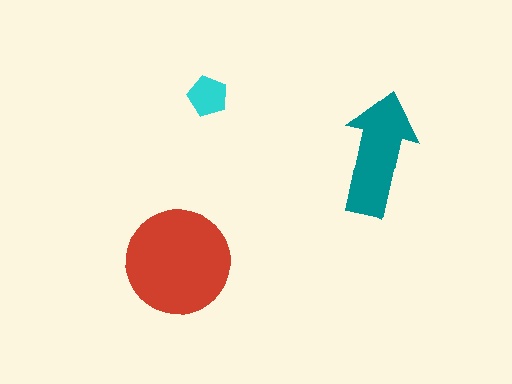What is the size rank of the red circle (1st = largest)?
1st.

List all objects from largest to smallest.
The red circle, the teal arrow, the cyan pentagon.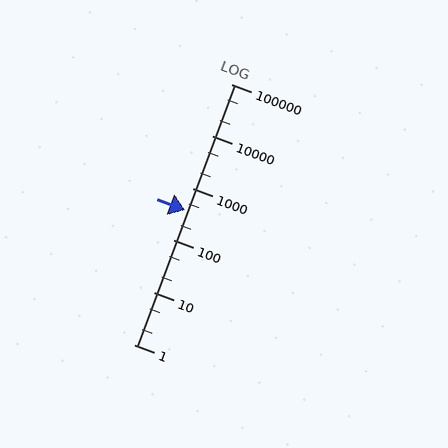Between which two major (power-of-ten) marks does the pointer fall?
The pointer is between 100 and 1000.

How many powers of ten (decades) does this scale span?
The scale spans 5 decades, from 1 to 100000.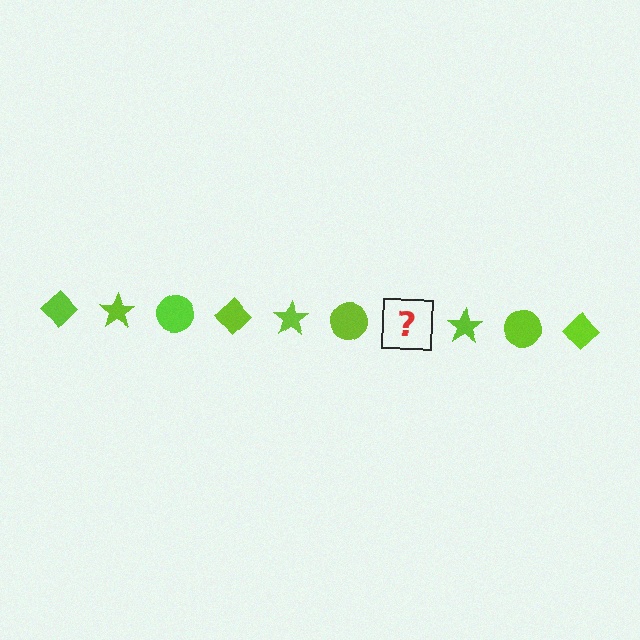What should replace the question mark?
The question mark should be replaced with a lime diamond.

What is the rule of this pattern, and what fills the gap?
The rule is that the pattern cycles through diamond, star, circle shapes in lime. The gap should be filled with a lime diamond.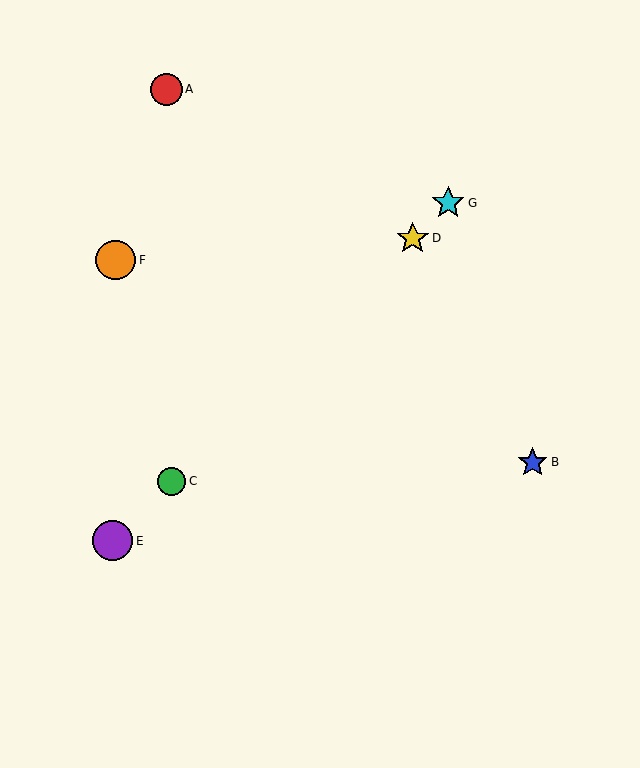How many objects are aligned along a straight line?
4 objects (C, D, E, G) are aligned along a straight line.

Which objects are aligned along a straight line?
Objects C, D, E, G are aligned along a straight line.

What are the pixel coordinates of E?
Object E is at (113, 541).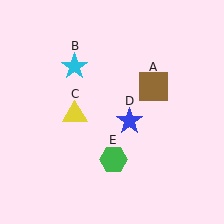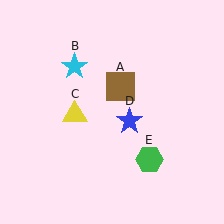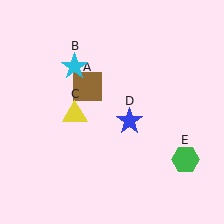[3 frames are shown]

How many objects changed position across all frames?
2 objects changed position: brown square (object A), green hexagon (object E).